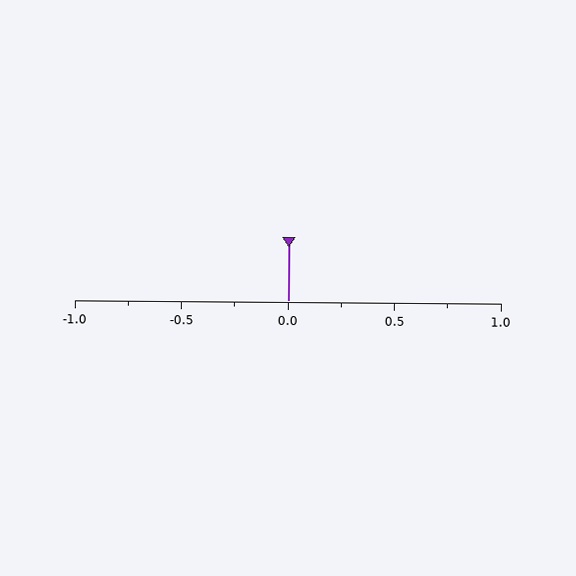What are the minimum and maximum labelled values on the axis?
The axis runs from -1.0 to 1.0.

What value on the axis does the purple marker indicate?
The marker indicates approximately 0.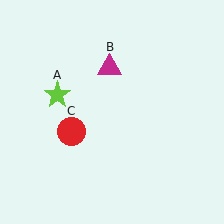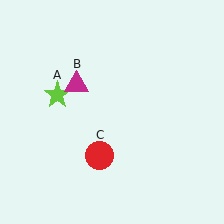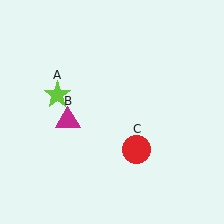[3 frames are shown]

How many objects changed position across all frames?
2 objects changed position: magenta triangle (object B), red circle (object C).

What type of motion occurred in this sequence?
The magenta triangle (object B), red circle (object C) rotated counterclockwise around the center of the scene.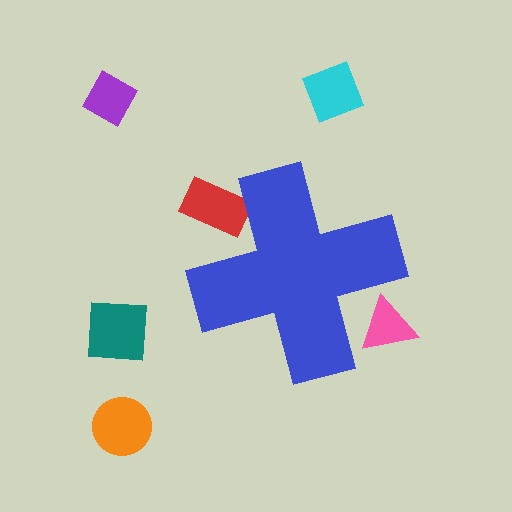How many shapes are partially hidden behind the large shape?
2 shapes are partially hidden.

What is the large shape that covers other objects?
A blue cross.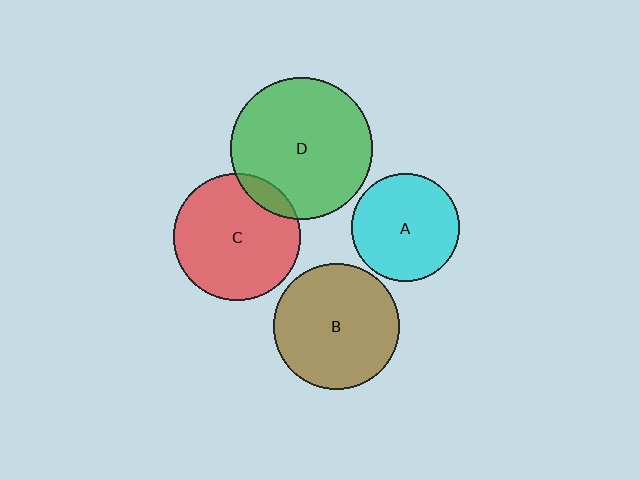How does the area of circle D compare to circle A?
Approximately 1.7 times.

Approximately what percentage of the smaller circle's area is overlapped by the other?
Approximately 10%.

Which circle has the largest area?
Circle D (green).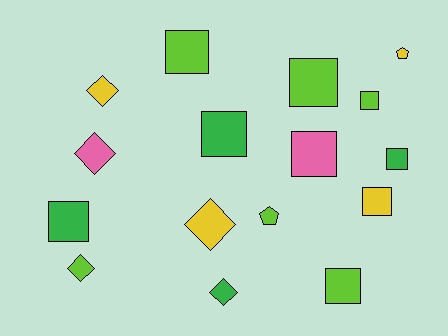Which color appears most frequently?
Lime, with 6 objects.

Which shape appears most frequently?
Square, with 9 objects.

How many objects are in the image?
There are 16 objects.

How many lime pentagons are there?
There is 1 lime pentagon.